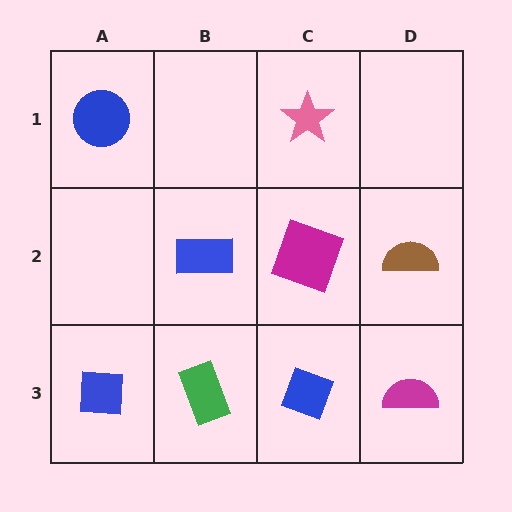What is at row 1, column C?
A pink star.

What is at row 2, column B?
A blue rectangle.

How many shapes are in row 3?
4 shapes.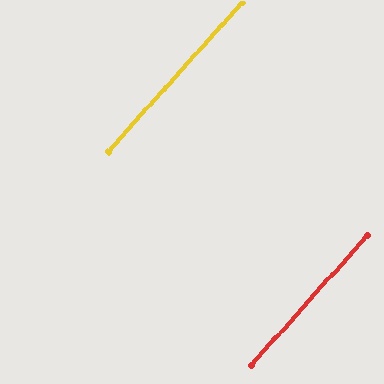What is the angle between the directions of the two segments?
Approximately 0 degrees.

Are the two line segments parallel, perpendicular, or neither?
Parallel — their directions differ by only 0.1°.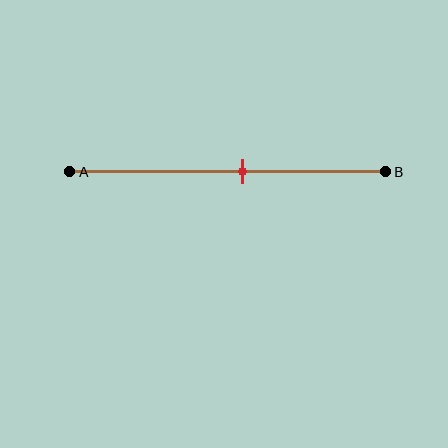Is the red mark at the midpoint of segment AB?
No, the mark is at about 55% from A, not at the 50% midpoint.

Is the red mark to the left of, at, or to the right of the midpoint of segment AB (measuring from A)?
The red mark is to the right of the midpoint of segment AB.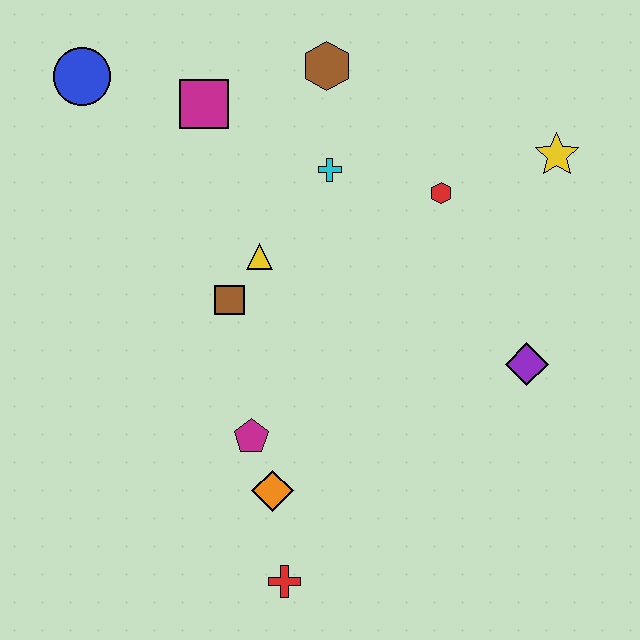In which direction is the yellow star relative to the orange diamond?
The yellow star is above the orange diamond.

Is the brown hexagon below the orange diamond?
No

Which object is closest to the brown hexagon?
The cyan cross is closest to the brown hexagon.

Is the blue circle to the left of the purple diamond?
Yes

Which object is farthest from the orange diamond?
The blue circle is farthest from the orange diamond.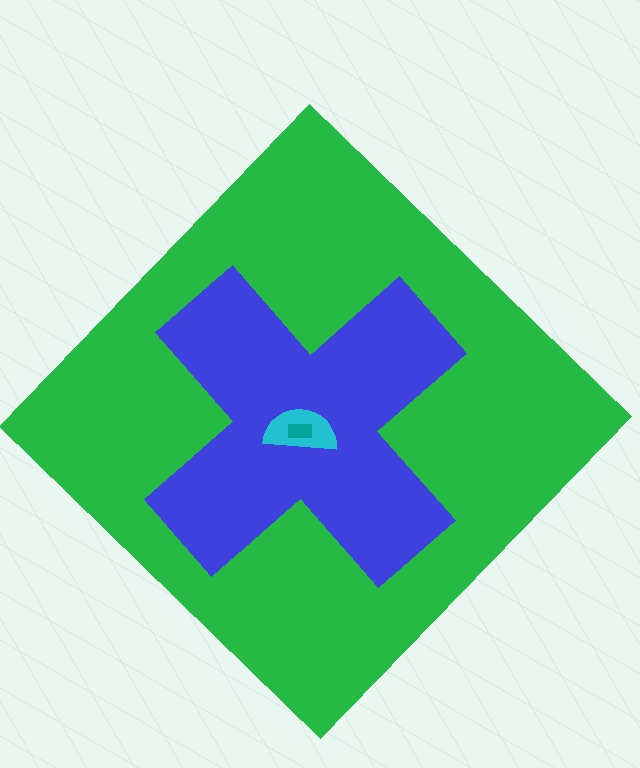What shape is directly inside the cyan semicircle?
The teal rectangle.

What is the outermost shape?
The green diamond.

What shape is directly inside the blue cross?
The cyan semicircle.